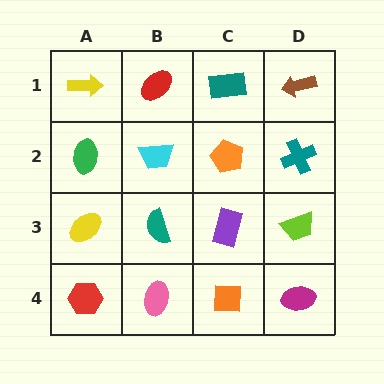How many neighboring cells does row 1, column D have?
2.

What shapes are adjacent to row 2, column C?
A teal rectangle (row 1, column C), a purple rectangle (row 3, column C), a cyan trapezoid (row 2, column B), a teal cross (row 2, column D).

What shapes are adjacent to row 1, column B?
A cyan trapezoid (row 2, column B), a yellow arrow (row 1, column A), a teal rectangle (row 1, column C).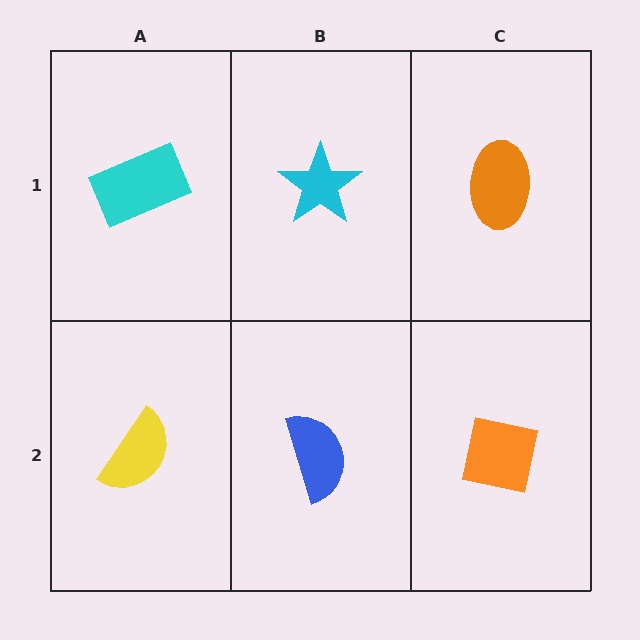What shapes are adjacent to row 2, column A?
A cyan rectangle (row 1, column A), a blue semicircle (row 2, column B).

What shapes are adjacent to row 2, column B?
A cyan star (row 1, column B), a yellow semicircle (row 2, column A), an orange square (row 2, column C).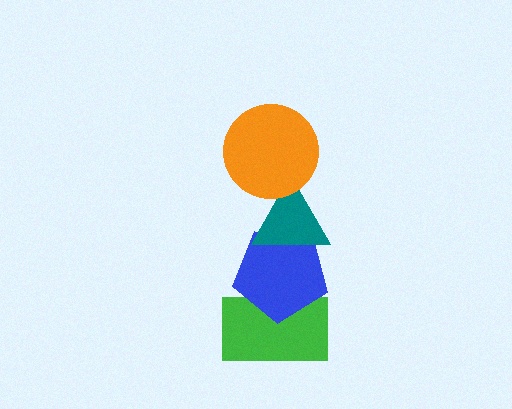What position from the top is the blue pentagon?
The blue pentagon is 3rd from the top.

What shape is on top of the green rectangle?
The blue pentagon is on top of the green rectangle.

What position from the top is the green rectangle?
The green rectangle is 4th from the top.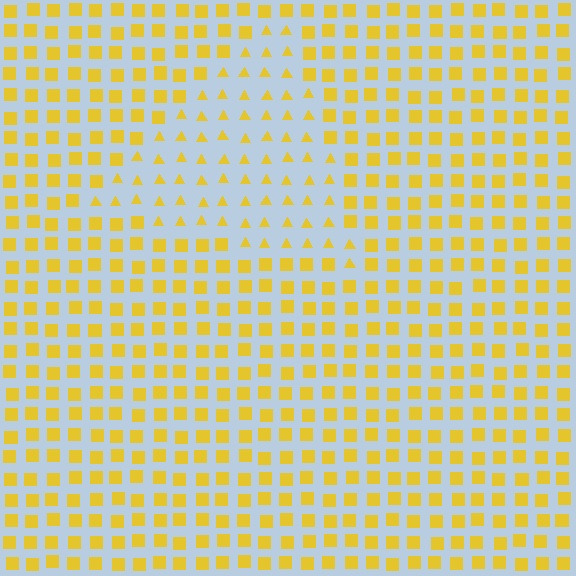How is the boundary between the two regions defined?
The boundary is defined by a change in element shape: triangles inside vs. squares outside. All elements share the same color and spacing.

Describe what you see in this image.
The image is filled with small yellow elements arranged in a uniform grid. A triangle-shaped region contains triangles, while the surrounding area contains squares. The boundary is defined purely by the change in element shape.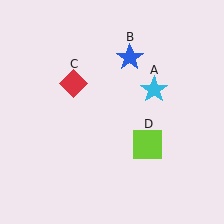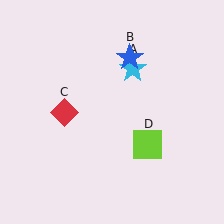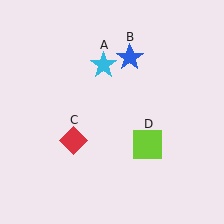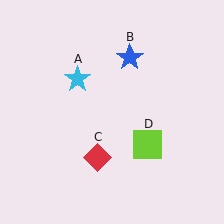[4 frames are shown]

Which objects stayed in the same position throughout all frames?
Blue star (object B) and lime square (object D) remained stationary.